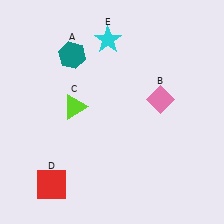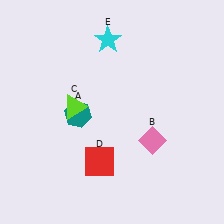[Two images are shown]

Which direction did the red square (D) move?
The red square (D) moved right.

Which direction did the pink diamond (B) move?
The pink diamond (B) moved down.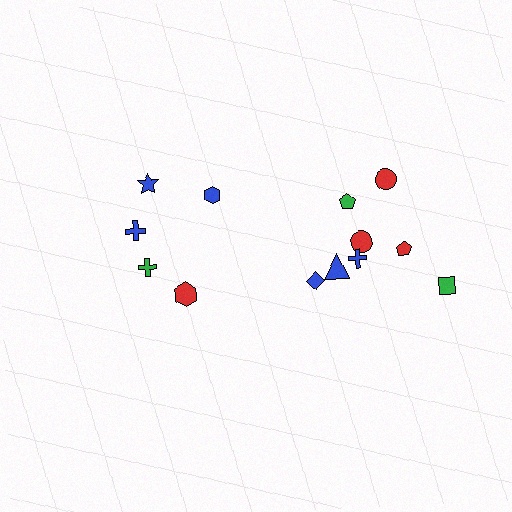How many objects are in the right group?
There are 8 objects.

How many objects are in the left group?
There are 5 objects.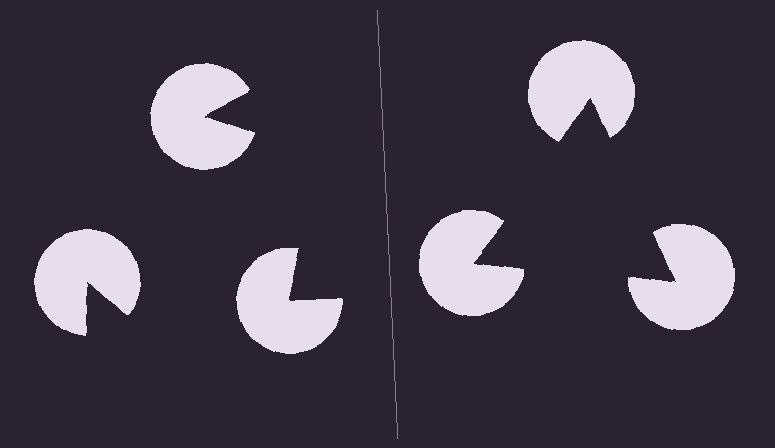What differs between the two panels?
The pac-man discs are positioned identically on both sides; only the wedge orientations differ. On the right they align to a triangle; on the left they are misaligned.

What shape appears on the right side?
An illusory triangle.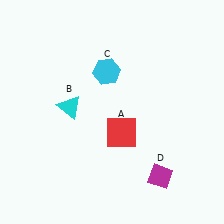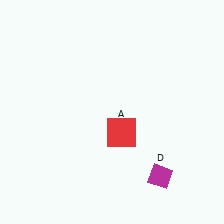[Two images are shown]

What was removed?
The cyan triangle (B), the cyan hexagon (C) were removed in Image 2.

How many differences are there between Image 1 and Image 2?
There are 2 differences between the two images.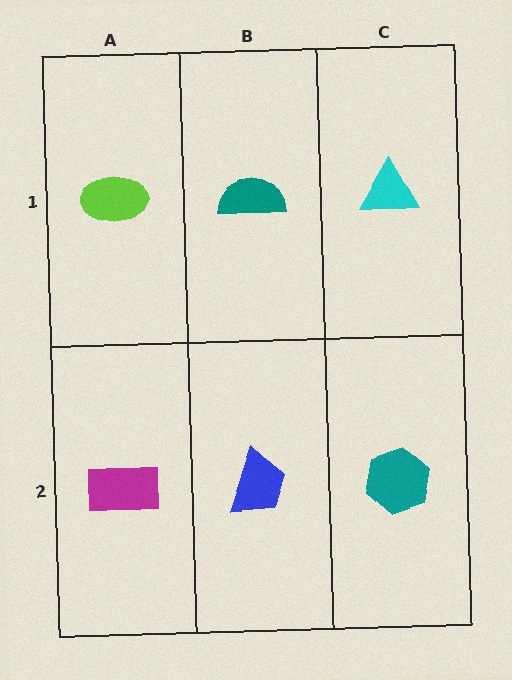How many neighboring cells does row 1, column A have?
2.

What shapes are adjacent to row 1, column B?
A blue trapezoid (row 2, column B), a lime ellipse (row 1, column A), a cyan triangle (row 1, column C).